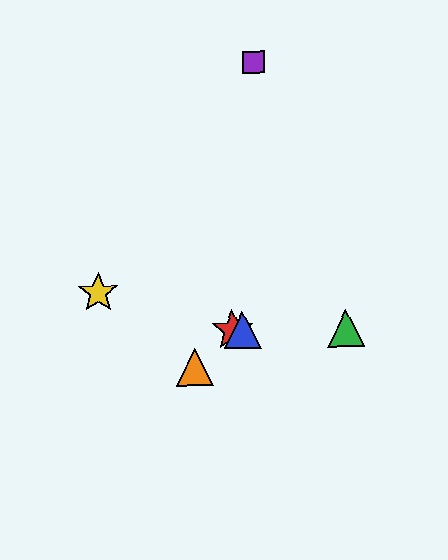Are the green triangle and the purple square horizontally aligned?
No, the green triangle is at y≈328 and the purple square is at y≈62.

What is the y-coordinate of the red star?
The red star is at y≈330.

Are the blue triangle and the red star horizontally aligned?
Yes, both are at y≈330.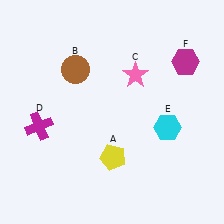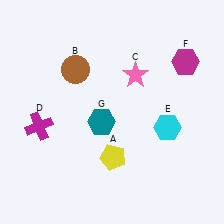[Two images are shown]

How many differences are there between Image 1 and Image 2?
There is 1 difference between the two images.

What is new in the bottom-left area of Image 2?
A teal hexagon (G) was added in the bottom-left area of Image 2.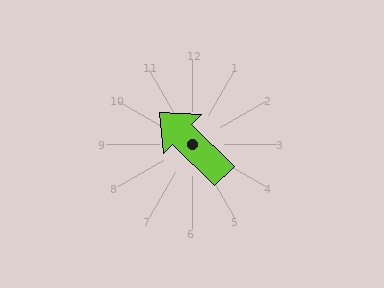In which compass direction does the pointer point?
Northwest.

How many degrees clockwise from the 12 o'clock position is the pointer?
Approximately 314 degrees.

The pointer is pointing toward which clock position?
Roughly 10 o'clock.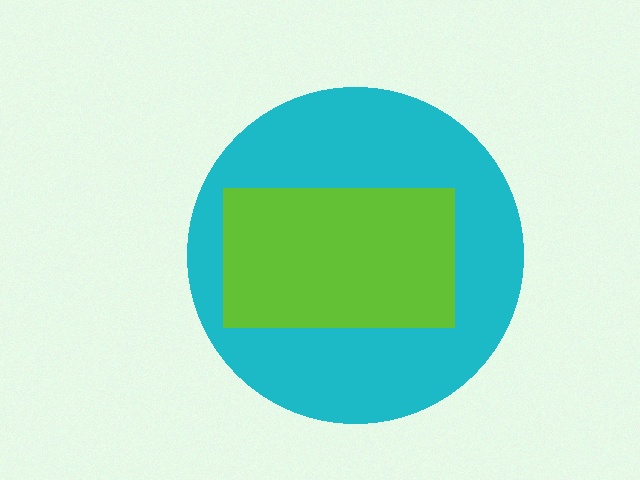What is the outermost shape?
The cyan circle.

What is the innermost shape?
The lime rectangle.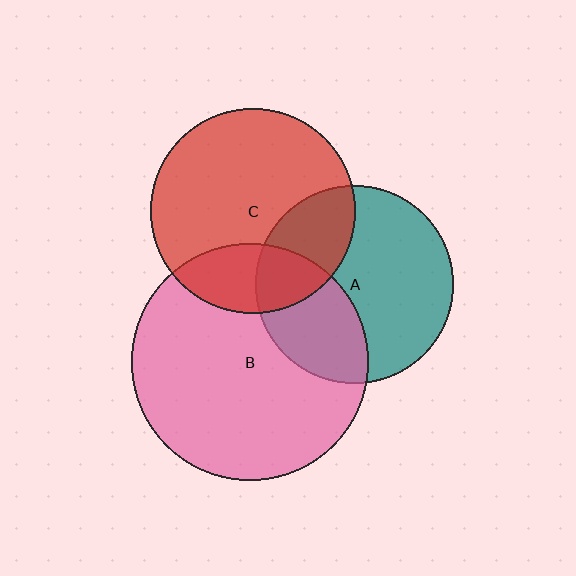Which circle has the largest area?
Circle B (pink).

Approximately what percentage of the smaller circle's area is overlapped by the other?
Approximately 35%.